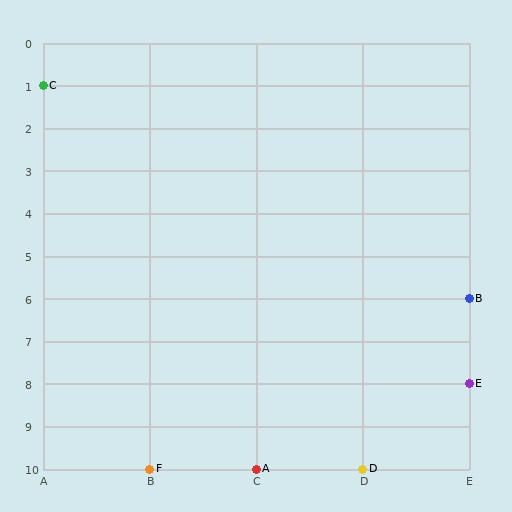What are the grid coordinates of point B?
Point B is at grid coordinates (E, 6).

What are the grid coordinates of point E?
Point E is at grid coordinates (E, 8).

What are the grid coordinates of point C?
Point C is at grid coordinates (A, 1).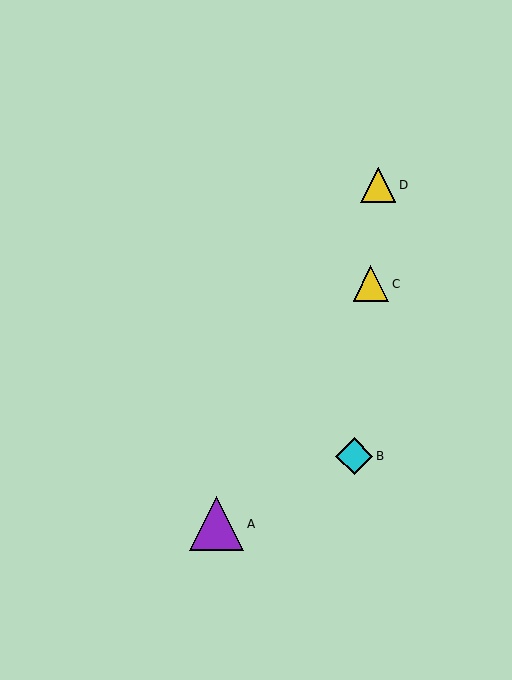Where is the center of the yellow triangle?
The center of the yellow triangle is at (371, 284).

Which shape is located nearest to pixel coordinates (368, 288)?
The yellow triangle (labeled C) at (371, 284) is nearest to that location.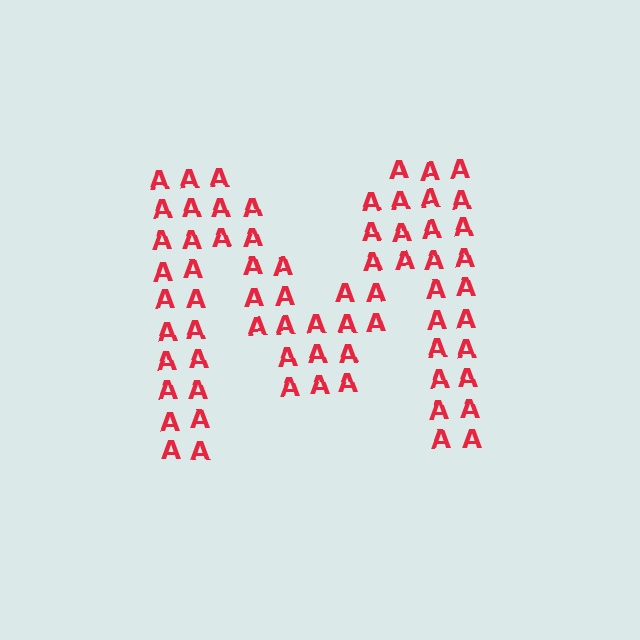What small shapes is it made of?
It is made of small letter A's.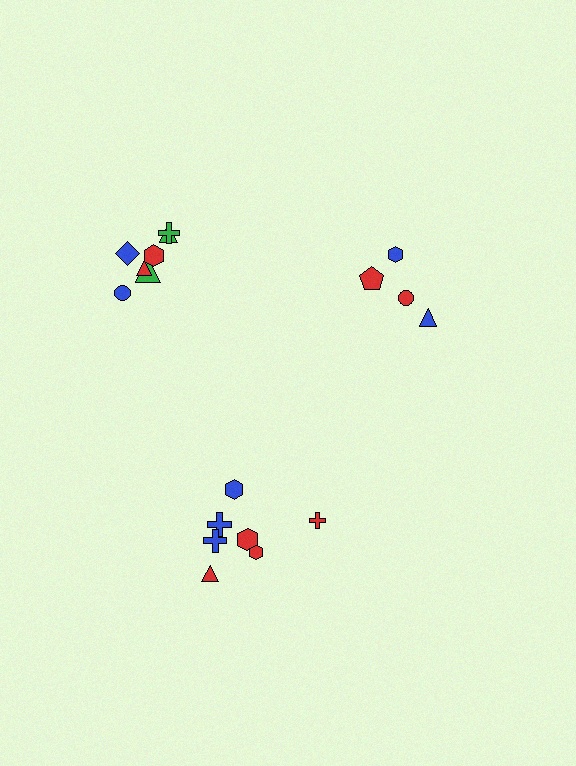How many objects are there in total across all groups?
There are 18 objects.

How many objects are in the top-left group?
There are 7 objects.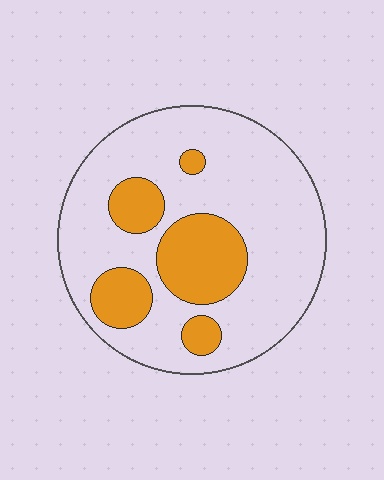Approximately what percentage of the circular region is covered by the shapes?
Approximately 25%.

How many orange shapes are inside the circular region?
5.